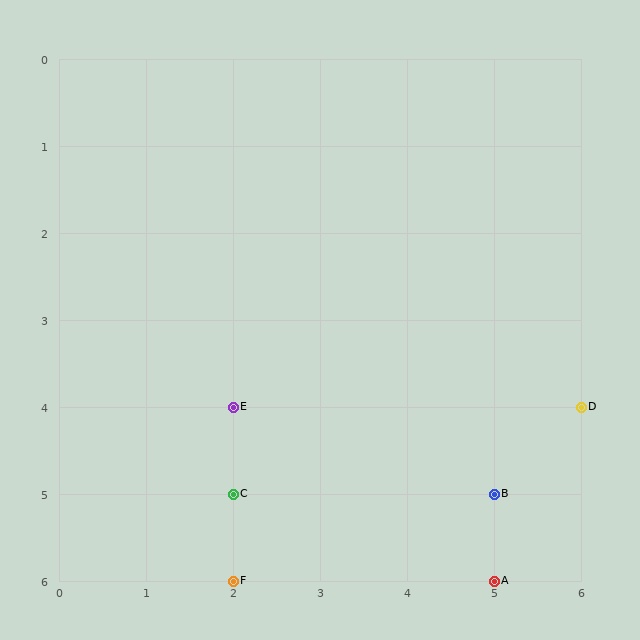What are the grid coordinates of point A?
Point A is at grid coordinates (5, 6).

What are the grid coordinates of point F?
Point F is at grid coordinates (2, 6).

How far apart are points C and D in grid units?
Points C and D are 4 columns and 1 row apart (about 4.1 grid units diagonally).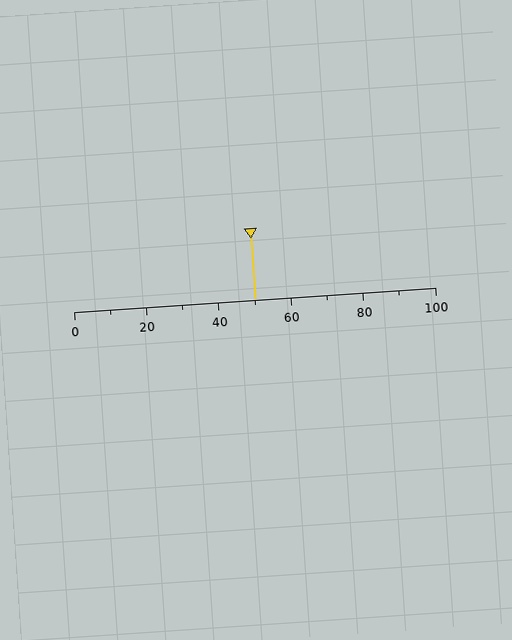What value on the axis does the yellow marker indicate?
The marker indicates approximately 50.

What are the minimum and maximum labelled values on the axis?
The axis runs from 0 to 100.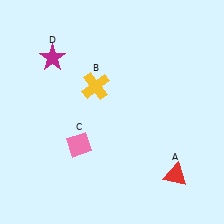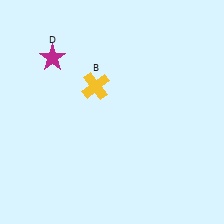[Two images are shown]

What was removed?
The red triangle (A), the pink diamond (C) were removed in Image 2.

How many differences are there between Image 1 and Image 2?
There are 2 differences between the two images.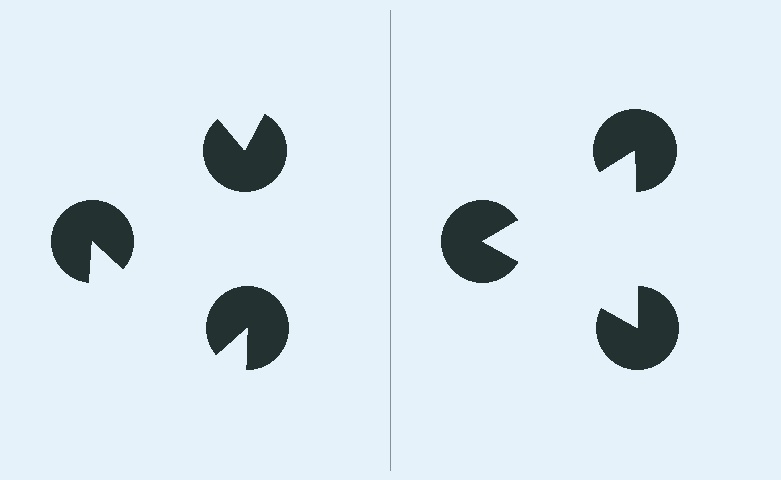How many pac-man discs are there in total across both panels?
6 — 3 on each side.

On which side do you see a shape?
An illusory triangle appears on the right side. On the left side the wedge cuts are rotated, so no coherent shape forms.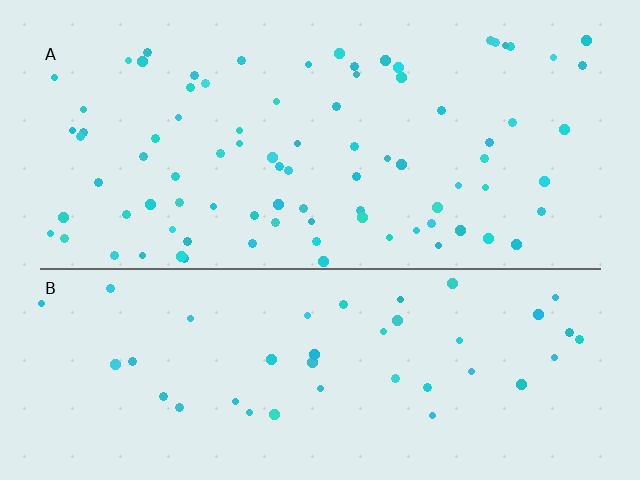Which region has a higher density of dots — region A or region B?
A (the top).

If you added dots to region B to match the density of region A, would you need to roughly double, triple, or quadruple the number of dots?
Approximately double.